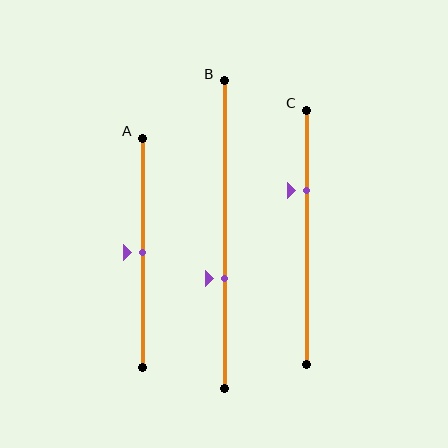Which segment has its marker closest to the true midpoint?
Segment A has its marker closest to the true midpoint.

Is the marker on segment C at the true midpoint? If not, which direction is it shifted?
No, the marker on segment C is shifted upward by about 19% of the segment length.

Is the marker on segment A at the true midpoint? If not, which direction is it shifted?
Yes, the marker on segment A is at the true midpoint.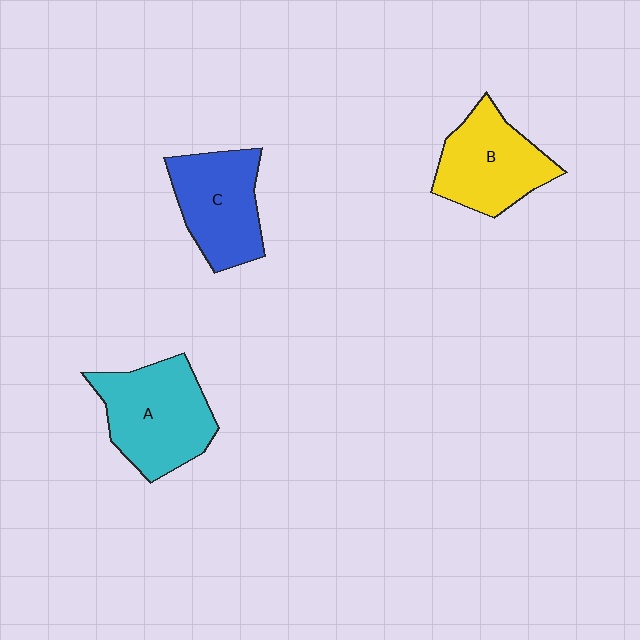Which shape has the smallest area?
Shape C (blue).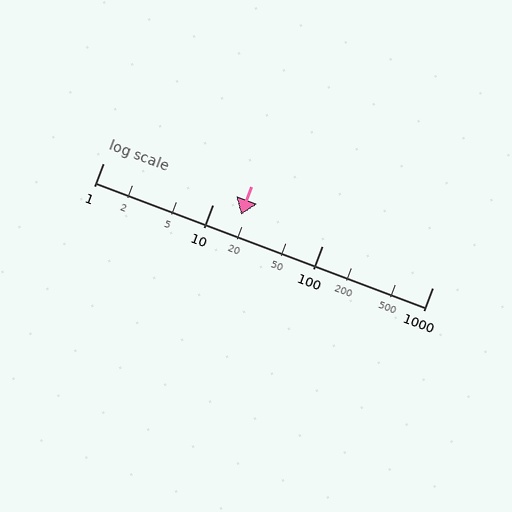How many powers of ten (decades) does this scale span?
The scale spans 3 decades, from 1 to 1000.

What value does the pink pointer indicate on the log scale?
The pointer indicates approximately 18.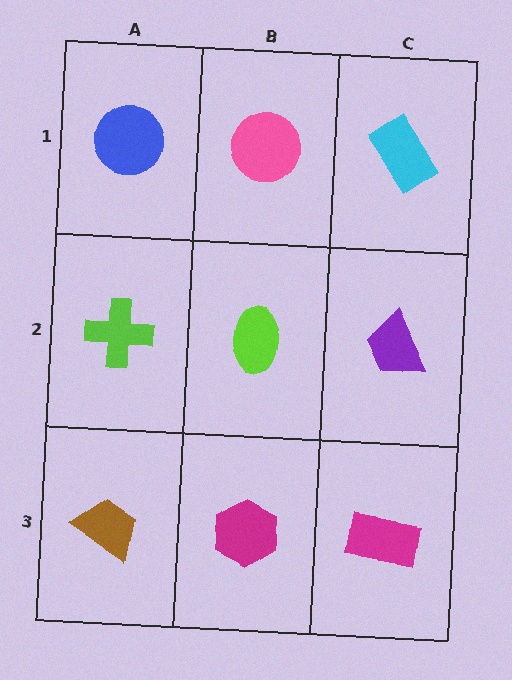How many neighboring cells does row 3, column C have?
2.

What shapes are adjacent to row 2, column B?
A pink circle (row 1, column B), a magenta hexagon (row 3, column B), a lime cross (row 2, column A), a purple trapezoid (row 2, column C).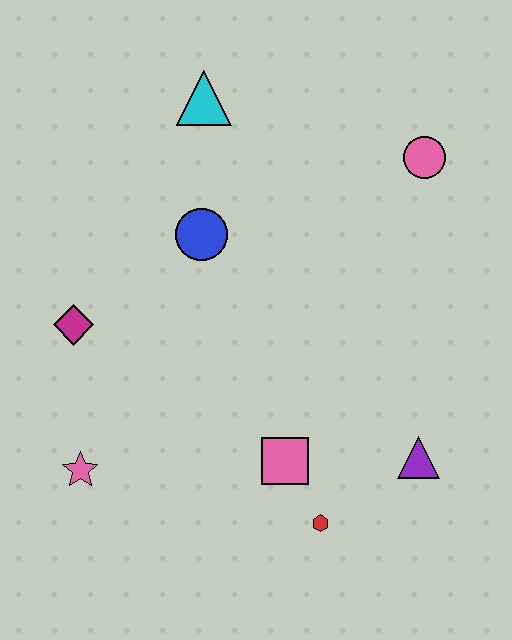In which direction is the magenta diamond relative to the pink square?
The magenta diamond is to the left of the pink square.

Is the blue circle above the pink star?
Yes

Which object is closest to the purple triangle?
The red hexagon is closest to the purple triangle.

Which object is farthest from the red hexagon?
The cyan triangle is farthest from the red hexagon.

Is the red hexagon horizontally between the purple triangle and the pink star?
Yes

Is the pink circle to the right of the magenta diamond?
Yes